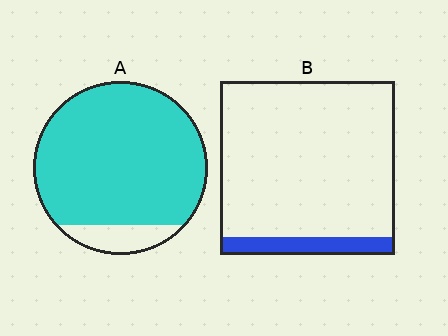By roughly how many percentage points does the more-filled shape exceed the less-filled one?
By roughly 80 percentage points (A over B).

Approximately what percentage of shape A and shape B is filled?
A is approximately 90% and B is approximately 10%.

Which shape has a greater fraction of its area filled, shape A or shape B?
Shape A.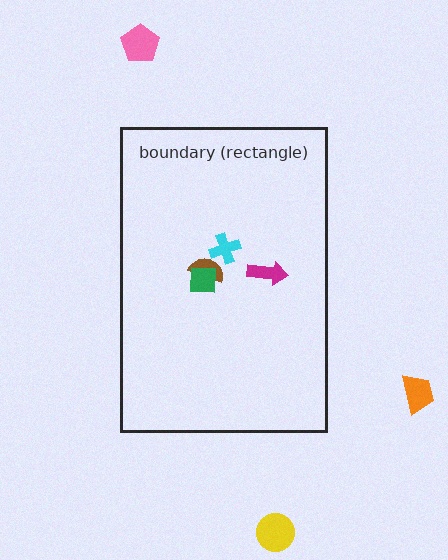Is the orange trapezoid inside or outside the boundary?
Outside.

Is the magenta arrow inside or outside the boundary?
Inside.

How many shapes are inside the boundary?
4 inside, 3 outside.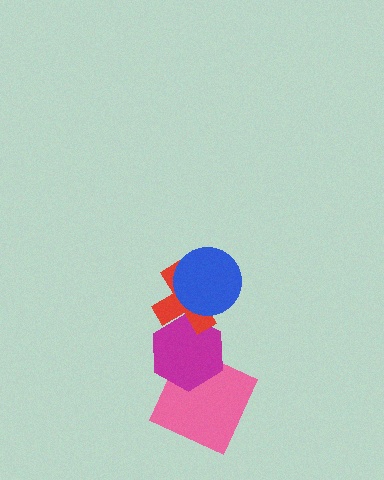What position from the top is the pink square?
The pink square is 4th from the top.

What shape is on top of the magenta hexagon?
The red cross is on top of the magenta hexagon.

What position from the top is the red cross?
The red cross is 2nd from the top.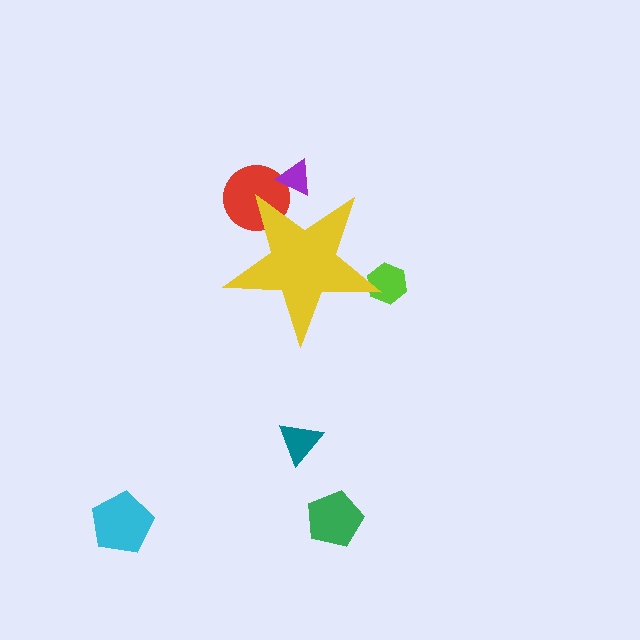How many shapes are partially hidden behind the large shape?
3 shapes are partially hidden.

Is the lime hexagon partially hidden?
Yes, the lime hexagon is partially hidden behind the yellow star.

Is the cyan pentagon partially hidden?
No, the cyan pentagon is fully visible.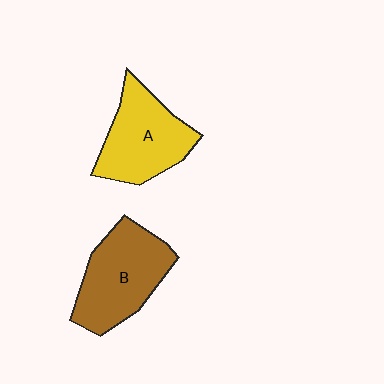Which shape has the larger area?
Shape B (brown).